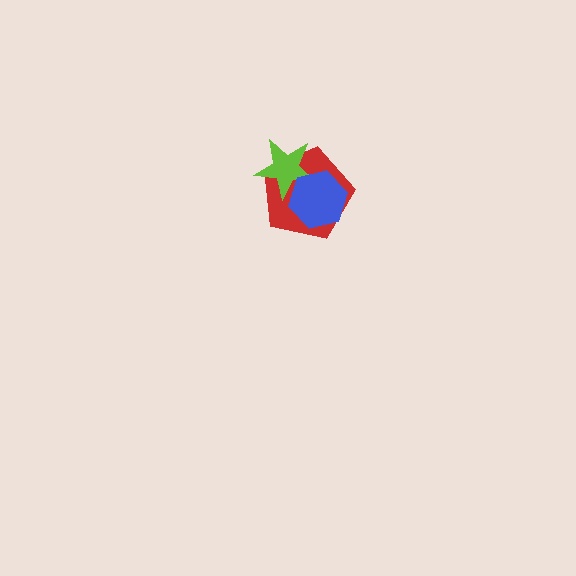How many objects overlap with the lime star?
2 objects overlap with the lime star.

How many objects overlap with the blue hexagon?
2 objects overlap with the blue hexagon.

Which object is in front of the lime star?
The blue hexagon is in front of the lime star.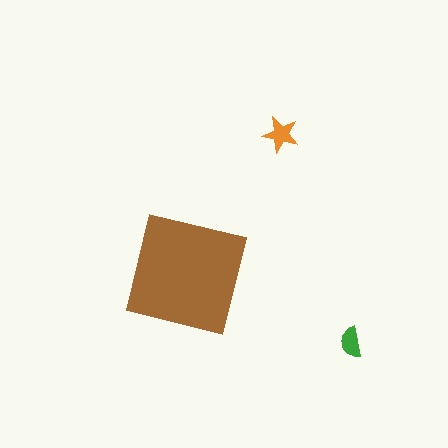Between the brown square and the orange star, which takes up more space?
The brown square.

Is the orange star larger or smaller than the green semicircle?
Larger.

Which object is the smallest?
The green semicircle.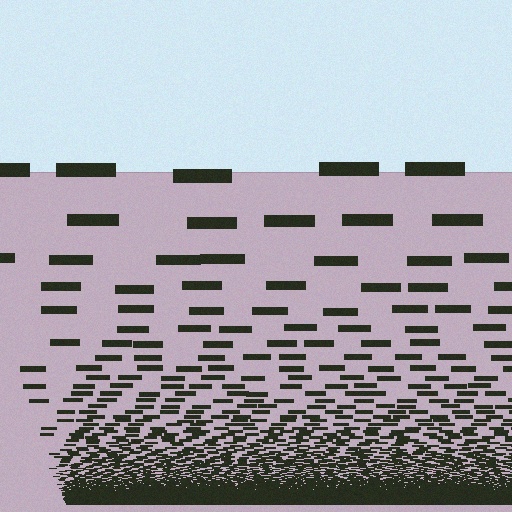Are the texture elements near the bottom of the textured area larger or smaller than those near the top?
Smaller. The gradient is inverted — elements near the bottom are smaller and denser.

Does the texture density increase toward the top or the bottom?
Density increases toward the bottom.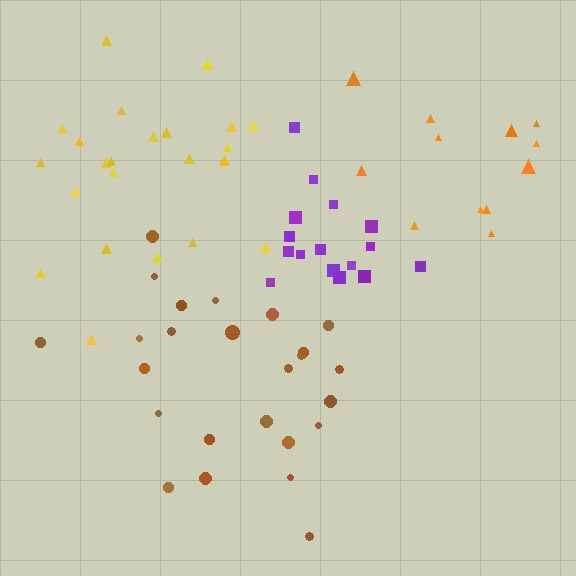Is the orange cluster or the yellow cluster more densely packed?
Orange.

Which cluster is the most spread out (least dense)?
Yellow.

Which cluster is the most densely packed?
Purple.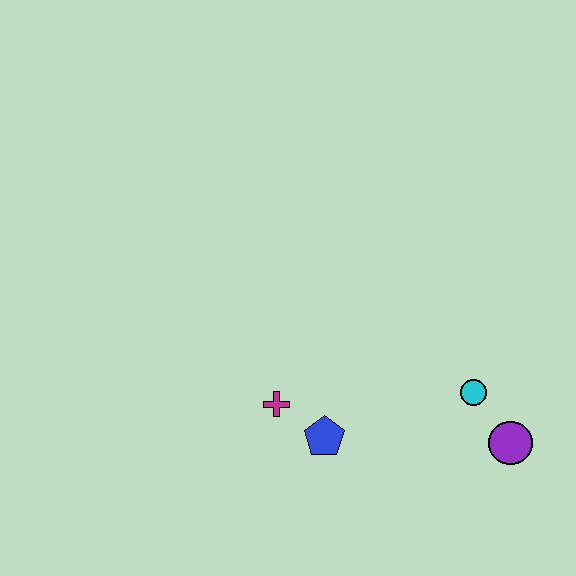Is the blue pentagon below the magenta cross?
Yes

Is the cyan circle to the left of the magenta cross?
No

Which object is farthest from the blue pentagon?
The purple circle is farthest from the blue pentagon.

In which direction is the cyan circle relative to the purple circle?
The cyan circle is above the purple circle.